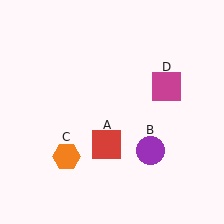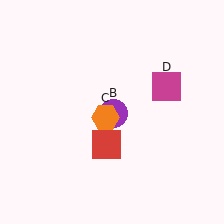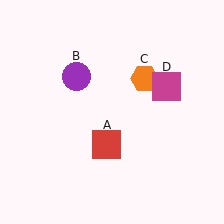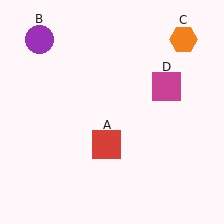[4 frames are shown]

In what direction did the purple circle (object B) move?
The purple circle (object B) moved up and to the left.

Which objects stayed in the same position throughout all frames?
Red square (object A) and magenta square (object D) remained stationary.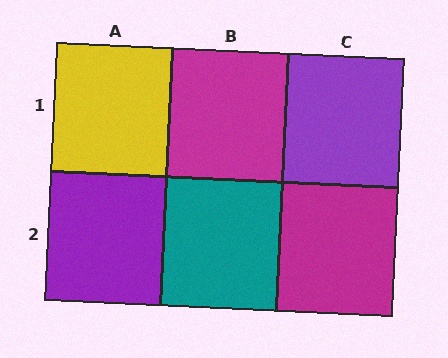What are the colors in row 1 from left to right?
Yellow, magenta, purple.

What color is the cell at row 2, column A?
Purple.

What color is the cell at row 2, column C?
Magenta.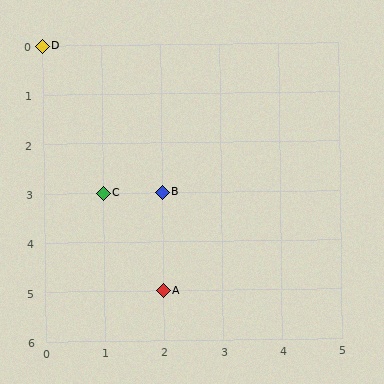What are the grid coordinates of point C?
Point C is at grid coordinates (1, 3).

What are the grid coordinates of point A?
Point A is at grid coordinates (2, 5).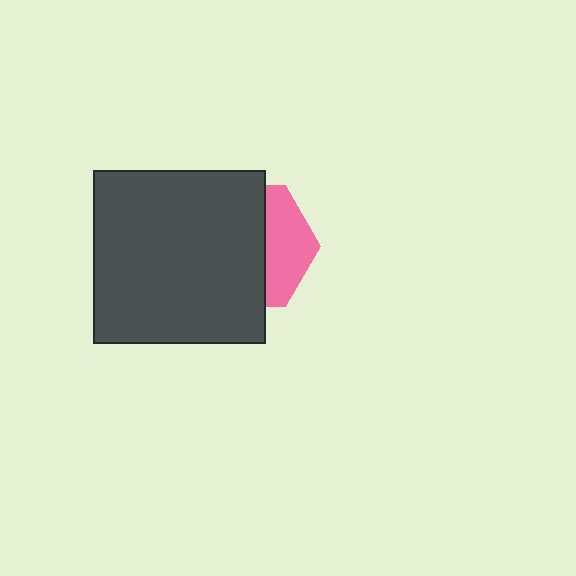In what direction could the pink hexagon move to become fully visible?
The pink hexagon could move right. That would shift it out from behind the dark gray square entirely.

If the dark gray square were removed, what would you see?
You would see the complete pink hexagon.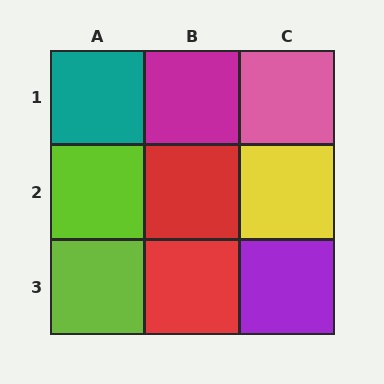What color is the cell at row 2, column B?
Red.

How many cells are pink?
1 cell is pink.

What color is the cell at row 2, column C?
Yellow.